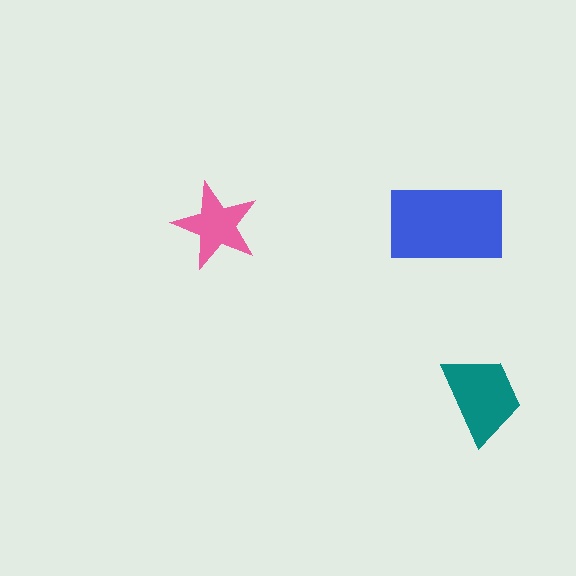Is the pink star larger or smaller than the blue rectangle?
Smaller.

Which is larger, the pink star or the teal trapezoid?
The teal trapezoid.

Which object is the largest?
The blue rectangle.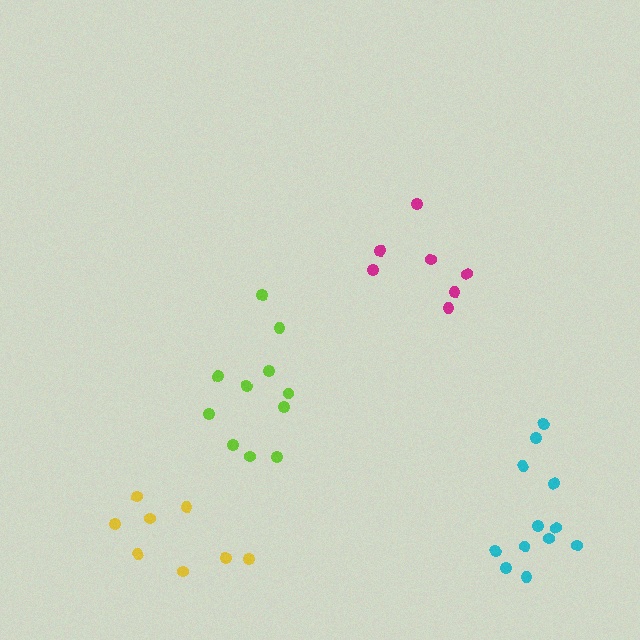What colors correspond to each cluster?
The clusters are colored: lime, yellow, magenta, cyan.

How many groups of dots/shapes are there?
There are 4 groups.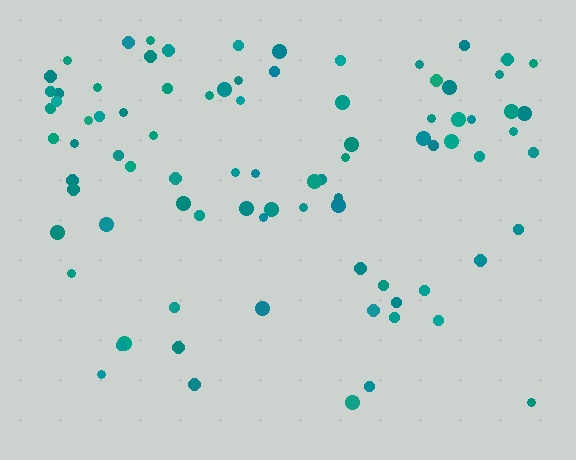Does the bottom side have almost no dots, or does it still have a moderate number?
Still a moderate number, just noticeably fewer than the top.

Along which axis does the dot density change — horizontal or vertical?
Vertical.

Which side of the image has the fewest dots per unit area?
The bottom.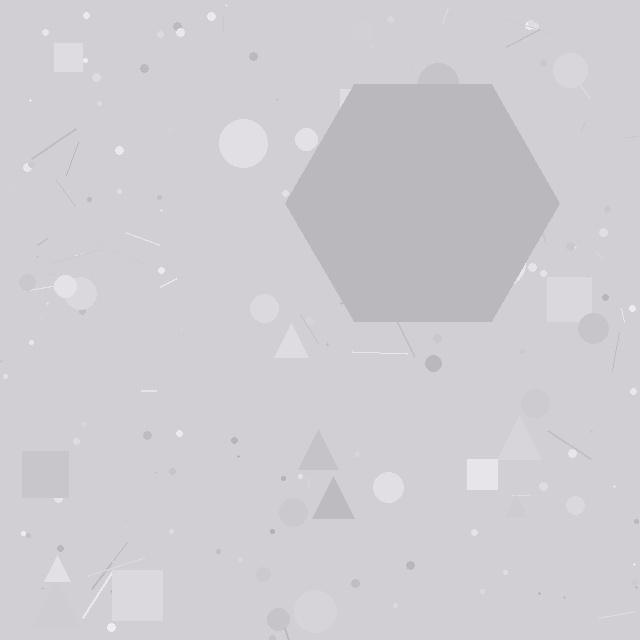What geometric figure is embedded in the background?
A hexagon is embedded in the background.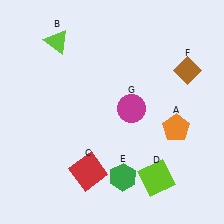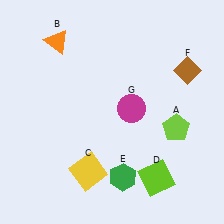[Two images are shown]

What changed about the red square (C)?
In Image 1, C is red. In Image 2, it changed to yellow.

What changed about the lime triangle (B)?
In Image 1, B is lime. In Image 2, it changed to orange.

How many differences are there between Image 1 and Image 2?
There are 3 differences between the two images.